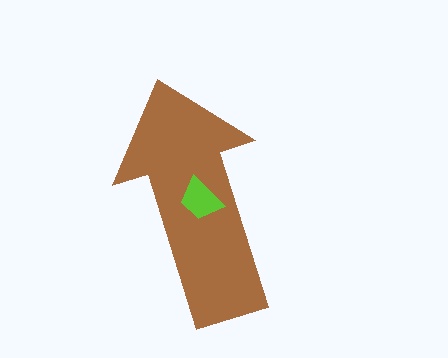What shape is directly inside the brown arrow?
The lime trapezoid.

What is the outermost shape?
The brown arrow.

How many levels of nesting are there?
2.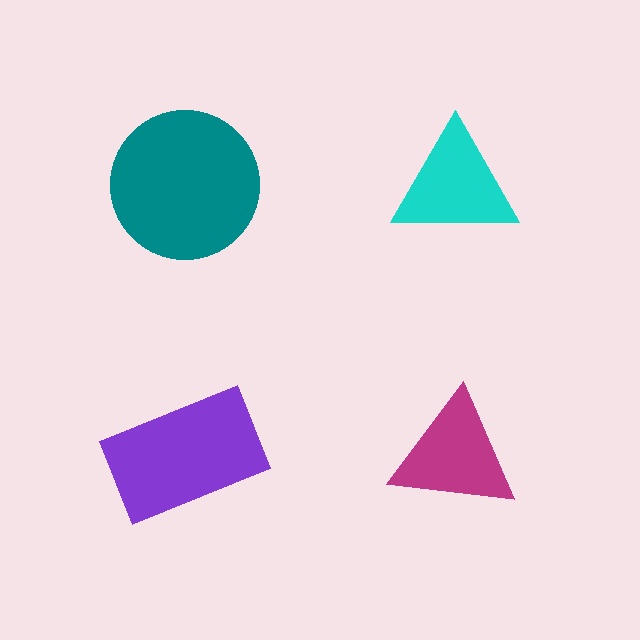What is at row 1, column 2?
A cyan triangle.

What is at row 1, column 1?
A teal circle.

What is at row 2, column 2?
A magenta triangle.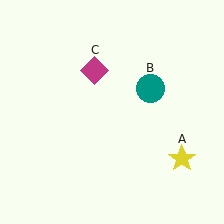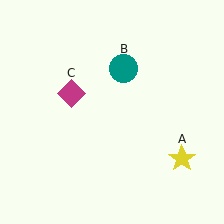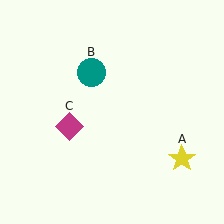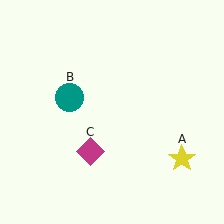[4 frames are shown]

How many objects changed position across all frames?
2 objects changed position: teal circle (object B), magenta diamond (object C).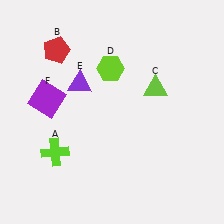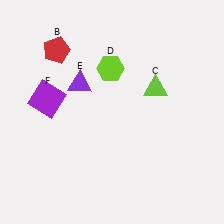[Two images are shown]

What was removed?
The lime cross (A) was removed in Image 2.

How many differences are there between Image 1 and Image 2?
There is 1 difference between the two images.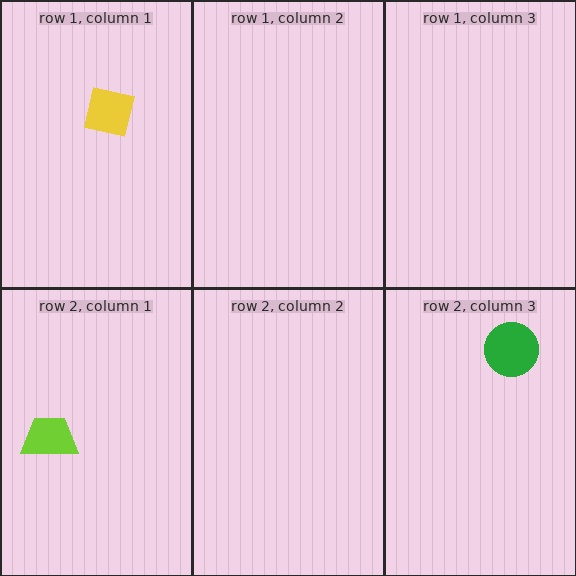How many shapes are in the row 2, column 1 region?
1.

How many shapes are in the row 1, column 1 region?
1.